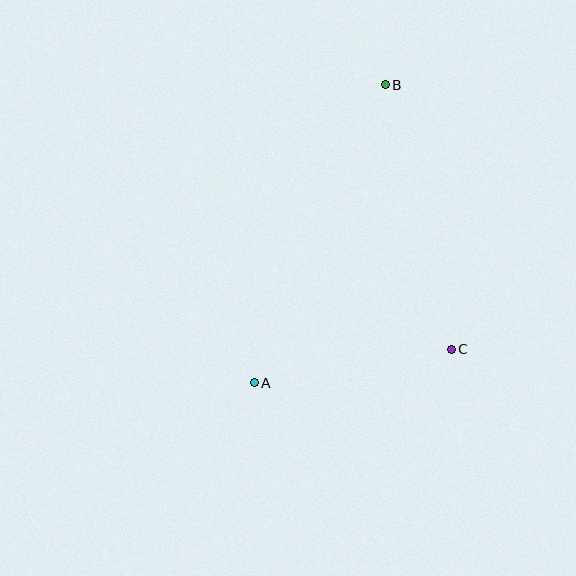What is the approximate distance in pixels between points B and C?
The distance between B and C is approximately 272 pixels.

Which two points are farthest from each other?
Points A and B are farthest from each other.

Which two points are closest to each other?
Points A and C are closest to each other.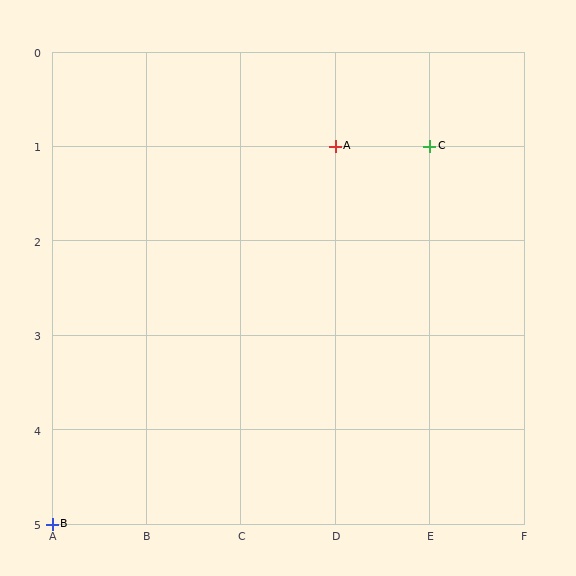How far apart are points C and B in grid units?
Points C and B are 4 columns and 4 rows apart (about 5.7 grid units diagonally).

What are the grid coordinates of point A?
Point A is at grid coordinates (D, 1).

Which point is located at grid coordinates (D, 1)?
Point A is at (D, 1).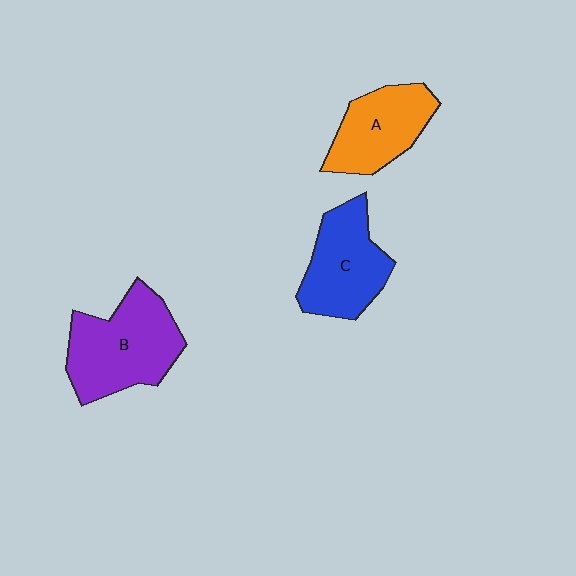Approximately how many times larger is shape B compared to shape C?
Approximately 1.2 times.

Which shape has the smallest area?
Shape A (orange).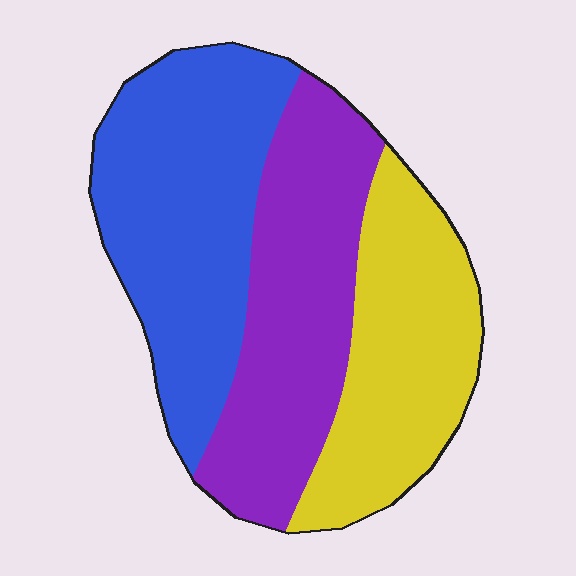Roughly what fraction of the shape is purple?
Purple takes up between a third and a half of the shape.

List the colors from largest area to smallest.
From largest to smallest: blue, purple, yellow.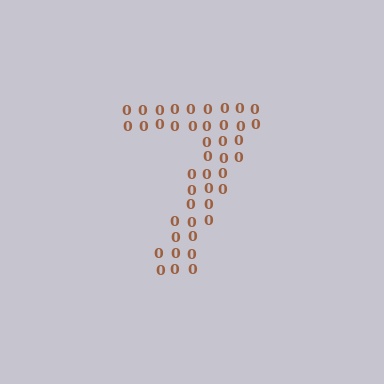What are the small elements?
The small elements are digit 0's.